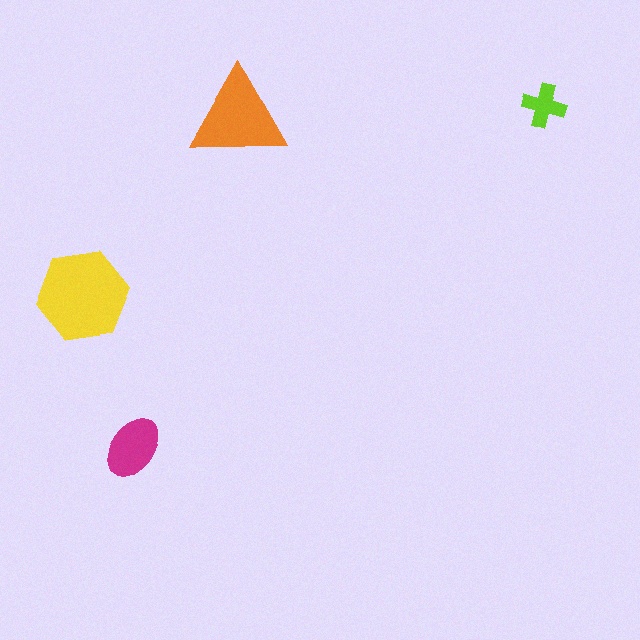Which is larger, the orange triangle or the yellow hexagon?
The yellow hexagon.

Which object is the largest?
The yellow hexagon.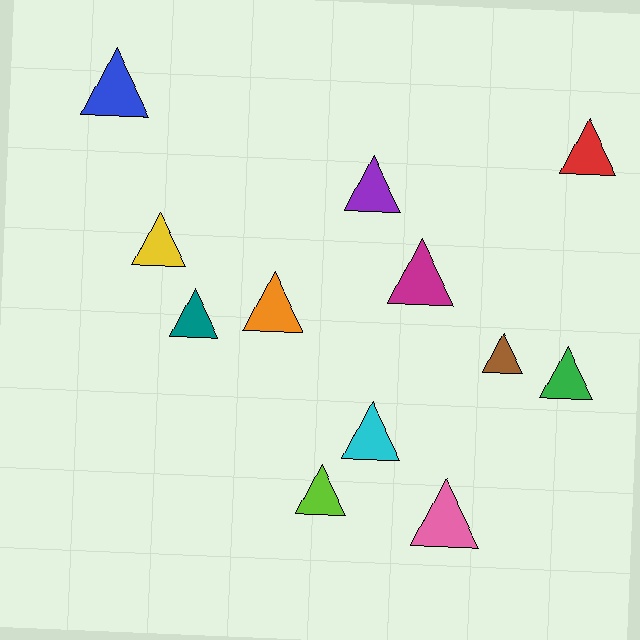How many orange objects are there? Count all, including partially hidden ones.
There is 1 orange object.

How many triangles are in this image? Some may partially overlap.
There are 12 triangles.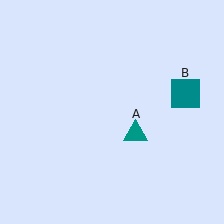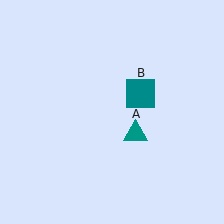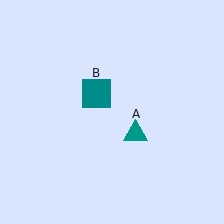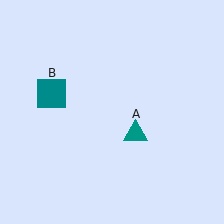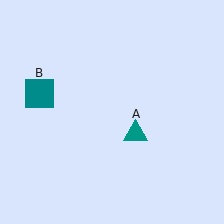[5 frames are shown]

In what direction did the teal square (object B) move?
The teal square (object B) moved left.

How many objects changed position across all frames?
1 object changed position: teal square (object B).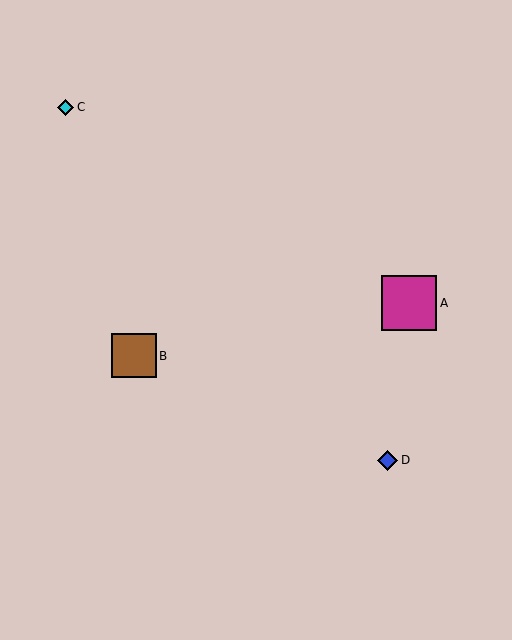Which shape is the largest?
The magenta square (labeled A) is the largest.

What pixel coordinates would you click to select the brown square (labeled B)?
Click at (134, 356) to select the brown square B.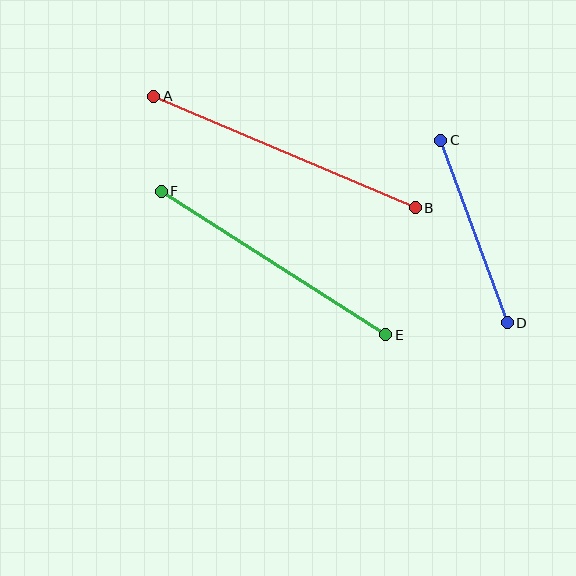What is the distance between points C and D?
The distance is approximately 194 pixels.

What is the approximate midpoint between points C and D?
The midpoint is at approximately (474, 232) pixels.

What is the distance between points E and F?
The distance is approximately 266 pixels.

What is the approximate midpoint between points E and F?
The midpoint is at approximately (273, 263) pixels.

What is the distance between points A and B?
The distance is approximately 284 pixels.